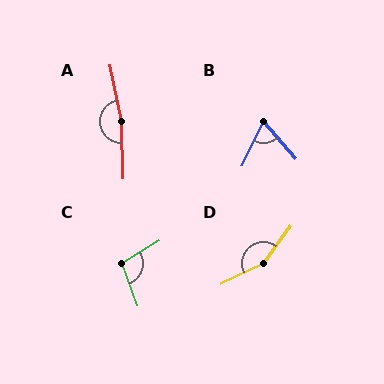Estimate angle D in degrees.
Approximately 152 degrees.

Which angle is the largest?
A, at approximately 170 degrees.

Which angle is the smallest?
B, at approximately 67 degrees.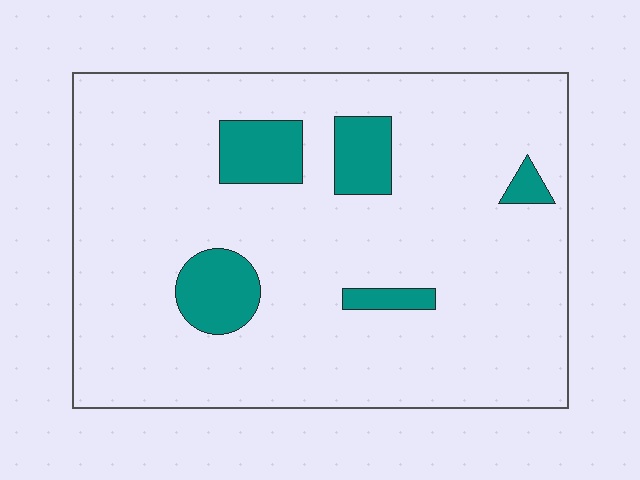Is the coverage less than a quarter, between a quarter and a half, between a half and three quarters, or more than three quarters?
Less than a quarter.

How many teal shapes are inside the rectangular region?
5.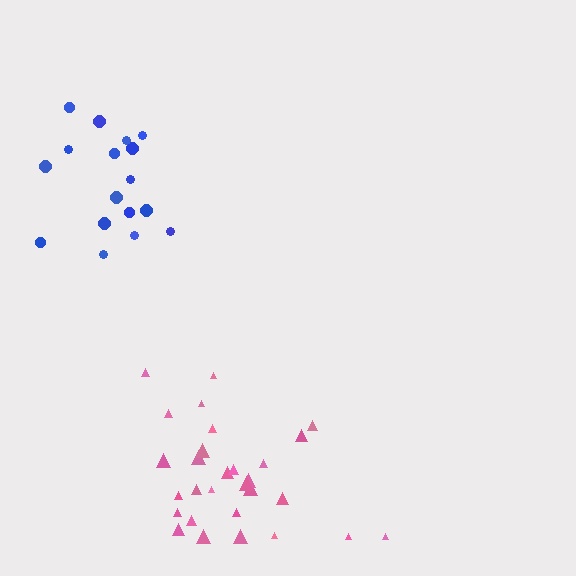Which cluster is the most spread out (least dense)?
Blue.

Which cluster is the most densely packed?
Pink.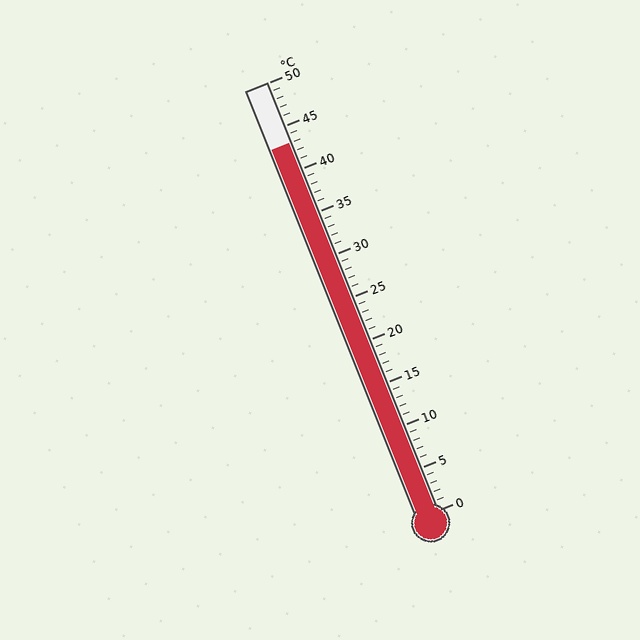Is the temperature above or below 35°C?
The temperature is above 35°C.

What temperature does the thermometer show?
The thermometer shows approximately 43°C.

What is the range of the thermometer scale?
The thermometer scale ranges from 0°C to 50°C.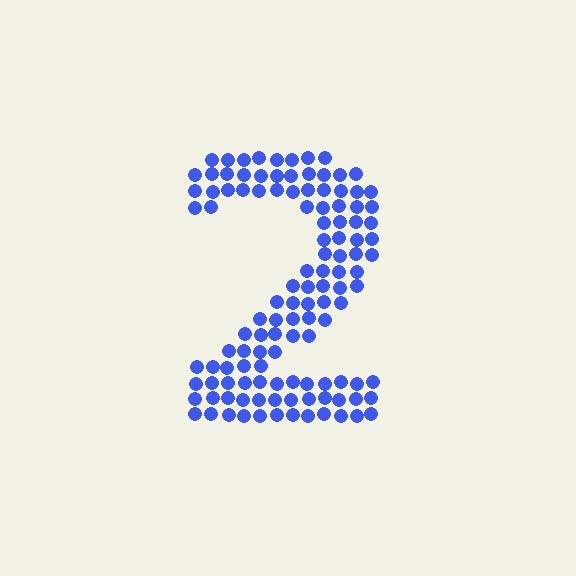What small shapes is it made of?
It is made of small circles.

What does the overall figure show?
The overall figure shows the digit 2.